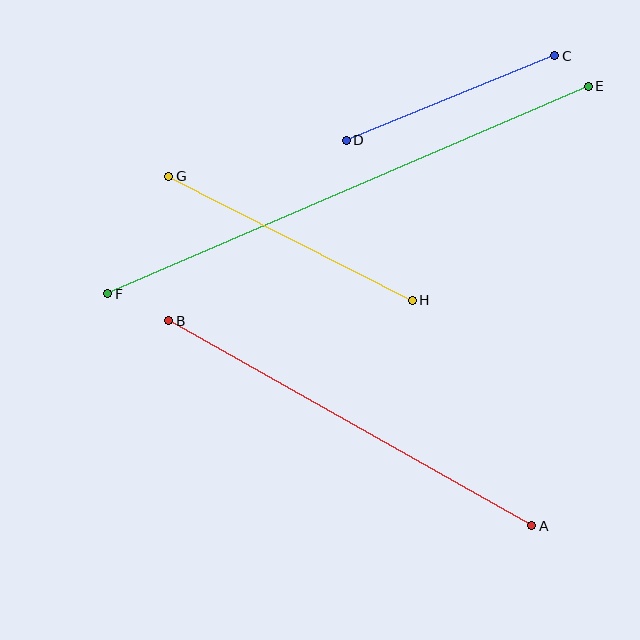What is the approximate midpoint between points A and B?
The midpoint is at approximately (350, 423) pixels.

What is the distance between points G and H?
The distance is approximately 273 pixels.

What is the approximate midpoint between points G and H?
The midpoint is at approximately (291, 238) pixels.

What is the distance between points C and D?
The distance is approximately 225 pixels.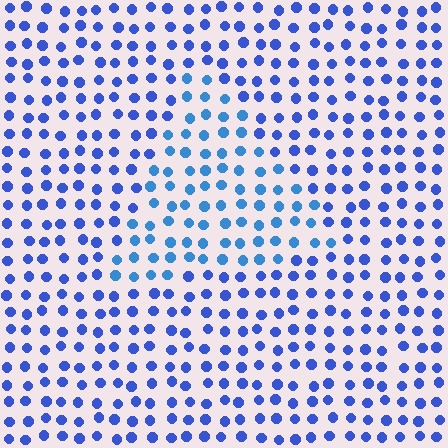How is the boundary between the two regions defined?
The boundary is defined purely by a slight shift in hue (about 21 degrees). Spacing, size, and orientation are identical on both sides.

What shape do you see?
I see a triangle.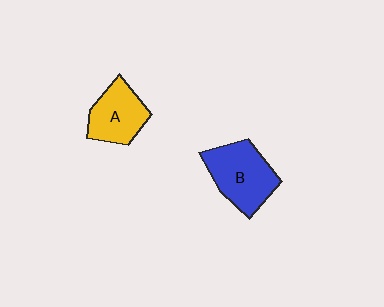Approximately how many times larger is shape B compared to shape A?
Approximately 1.3 times.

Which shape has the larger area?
Shape B (blue).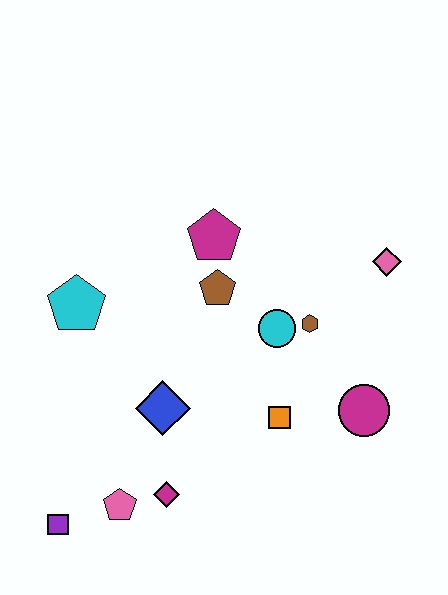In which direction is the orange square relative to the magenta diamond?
The orange square is to the right of the magenta diamond.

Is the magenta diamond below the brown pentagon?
Yes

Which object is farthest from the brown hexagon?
The purple square is farthest from the brown hexagon.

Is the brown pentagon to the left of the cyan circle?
Yes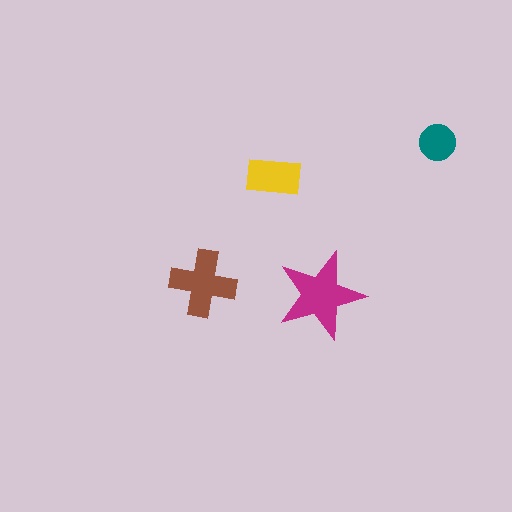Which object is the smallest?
The teal circle.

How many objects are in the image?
There are 4 objects in the image.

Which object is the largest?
The magenta star.